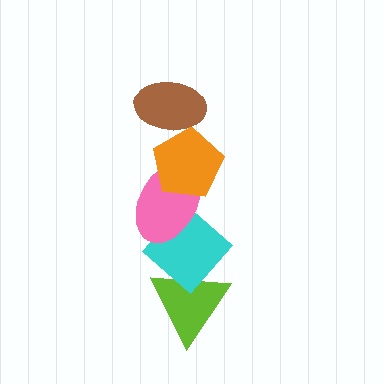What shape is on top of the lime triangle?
The cyan diamond is on top of the lime triangle.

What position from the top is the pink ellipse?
The pink ellipse is 3rd from the top.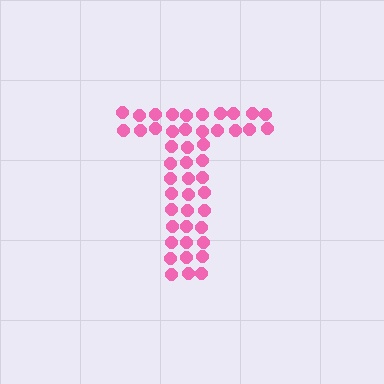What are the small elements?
The small elements are circles.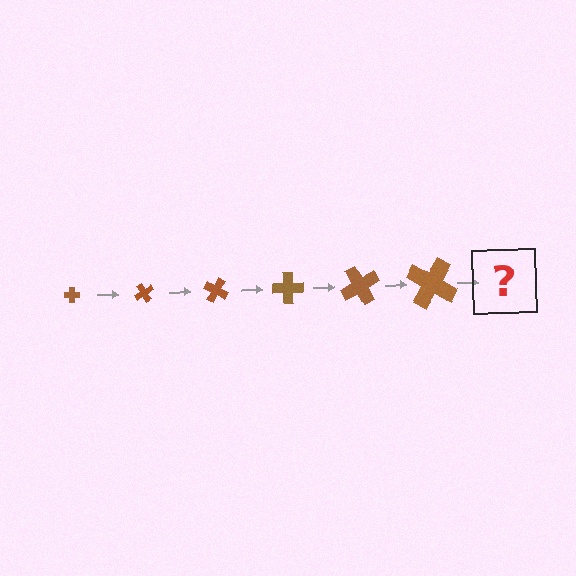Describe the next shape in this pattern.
It should be a cross, larger than the previous one and rotated 360 degrees from the start.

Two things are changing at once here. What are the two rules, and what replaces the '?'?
The two rules are that the cross grows larger each step and it rotates 60 degrees each step. The '?' should be a cross, larger than the previous one and rotated 360 degrees from the start.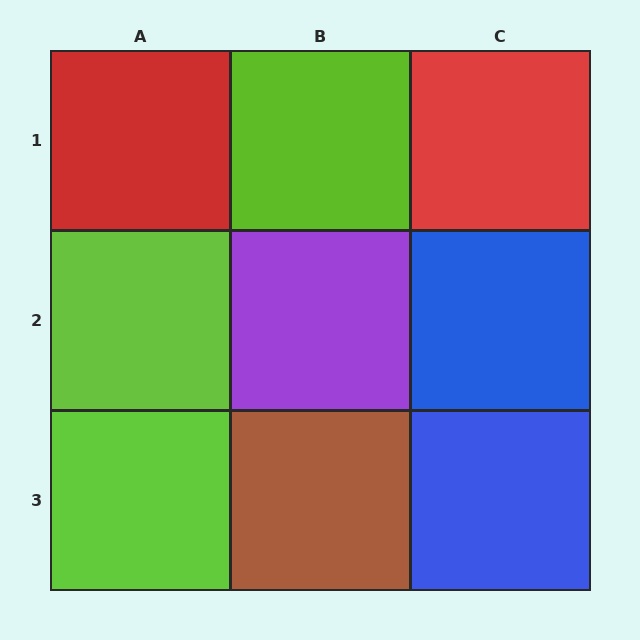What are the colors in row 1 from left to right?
Red, lime, red.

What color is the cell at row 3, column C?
Blue.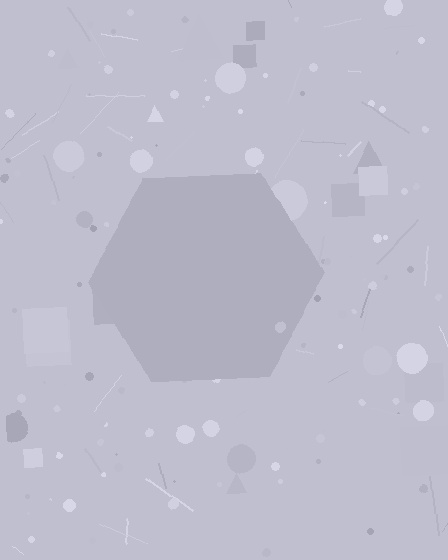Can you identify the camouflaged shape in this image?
The camouflaged shape is a hexagon.